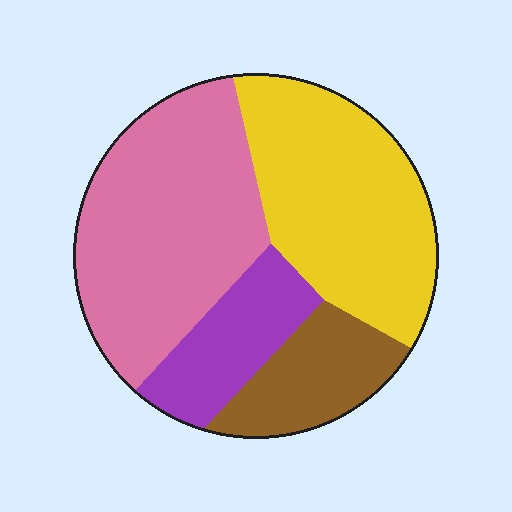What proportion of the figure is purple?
Purple covers around 15% of the figure.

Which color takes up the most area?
Pink, at roughly 40%.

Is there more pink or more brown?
Pink.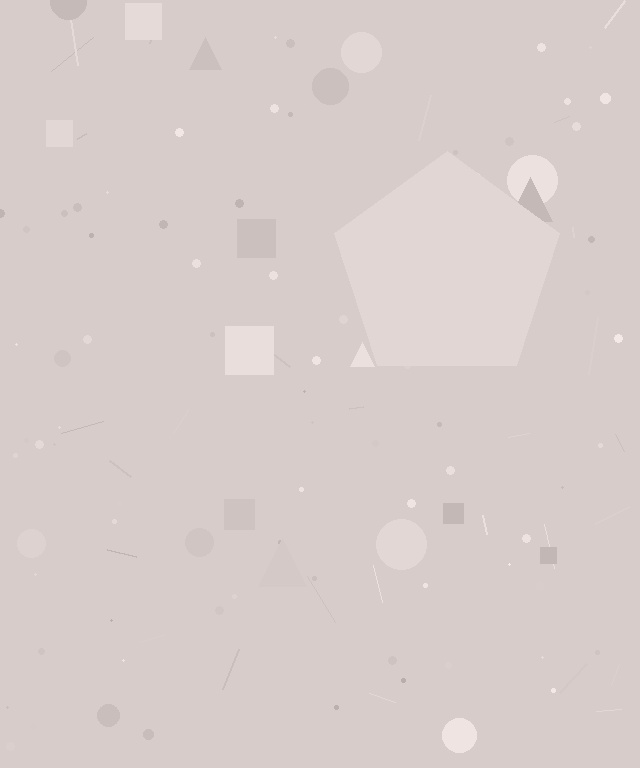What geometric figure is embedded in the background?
A pentagon is embedded in the background.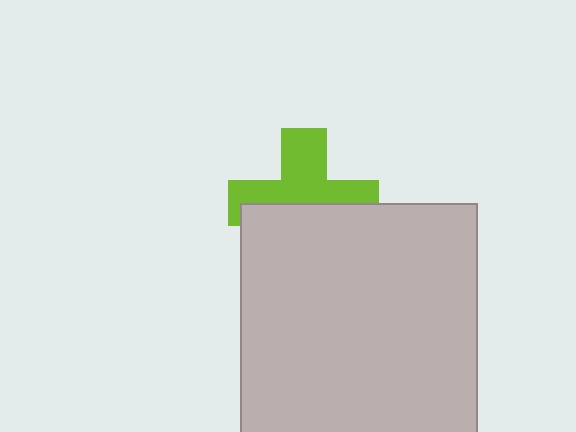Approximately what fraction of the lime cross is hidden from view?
Roughly 47% of the lime cross is hidden behind the light gray square.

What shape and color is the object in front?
The object in front is a light gray square.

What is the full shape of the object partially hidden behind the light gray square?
The partially hidden object is a lime cross.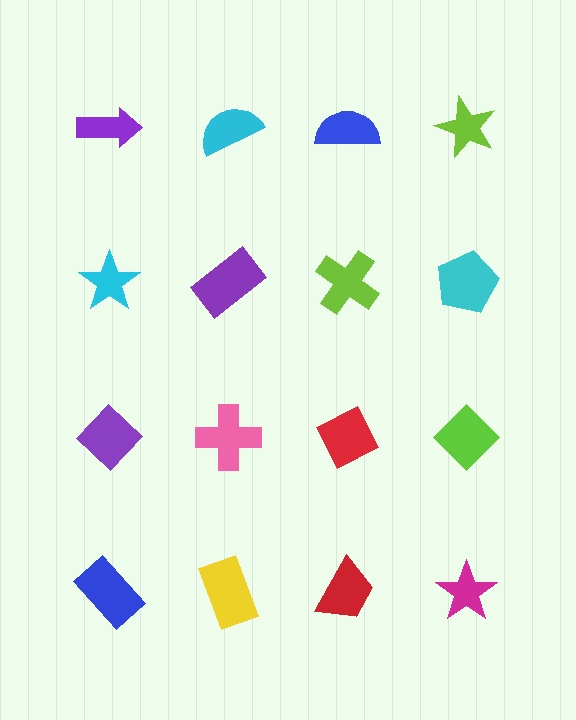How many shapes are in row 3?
4 shapes.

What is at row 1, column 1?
A purple arrow.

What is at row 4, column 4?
A magenta star.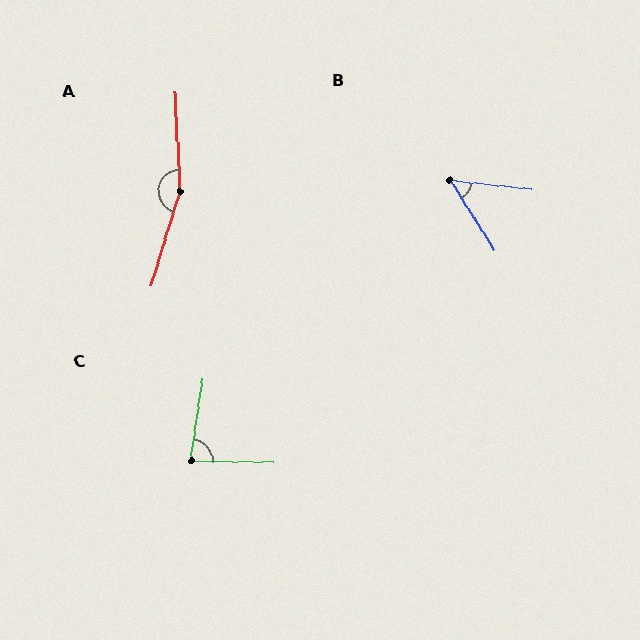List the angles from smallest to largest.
B (51°), C (83°), A (161°).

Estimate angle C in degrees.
Approximately 83 degrees.